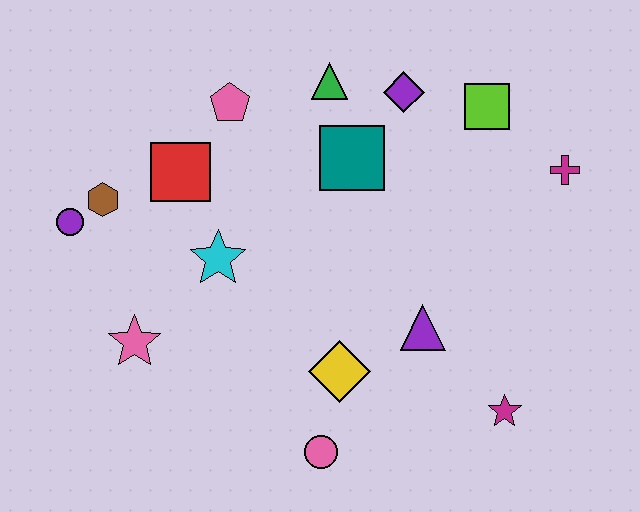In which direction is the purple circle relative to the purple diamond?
The purple circle is to the left of the purple diamond.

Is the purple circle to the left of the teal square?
Yes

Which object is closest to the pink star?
The cyan star is closest to the pink star.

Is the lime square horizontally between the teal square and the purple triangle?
No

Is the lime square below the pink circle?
No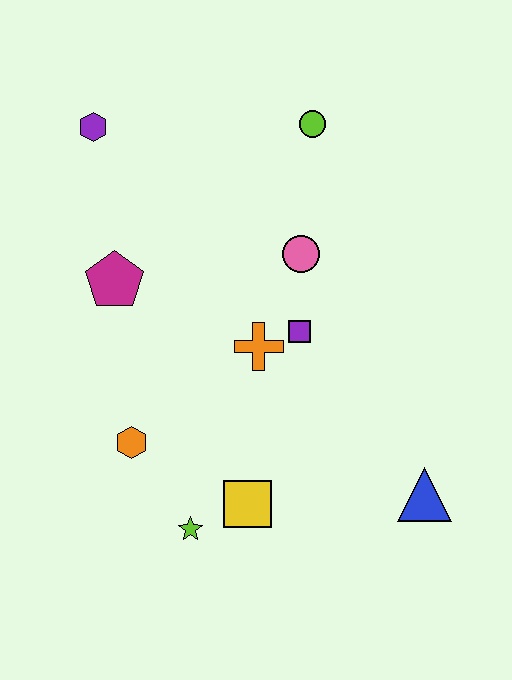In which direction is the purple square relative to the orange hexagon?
The purple square is to the right of the orange hexagon.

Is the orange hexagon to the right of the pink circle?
No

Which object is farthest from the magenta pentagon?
The blue triangle is farthest from the magenta pentagon.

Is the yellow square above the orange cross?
No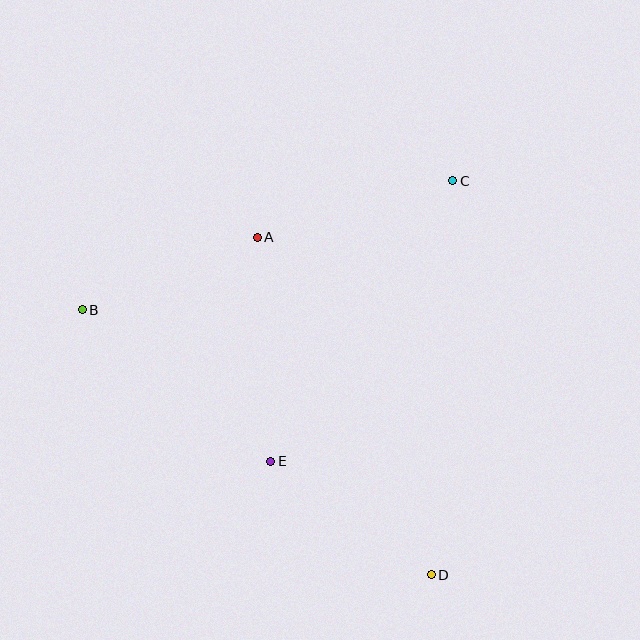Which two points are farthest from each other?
Points B and D are farthest from each other.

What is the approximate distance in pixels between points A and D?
The distance between A and D is approximately 380 pixels.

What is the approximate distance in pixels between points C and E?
The distance between C and E is approximately 334 pixels.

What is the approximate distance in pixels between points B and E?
The distance between B and E is approximately 242 pixels.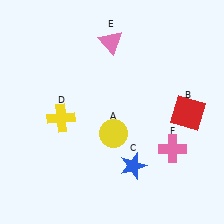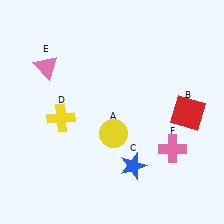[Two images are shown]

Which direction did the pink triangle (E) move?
The pink triangle (E) moved left.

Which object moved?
The pink triangle (E) moved left.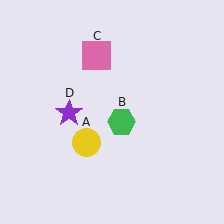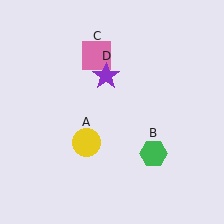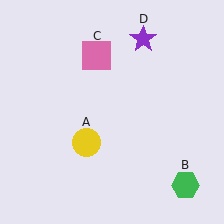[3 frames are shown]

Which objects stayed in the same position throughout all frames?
Yellow circle (object A) and pink square (object C) remained stationary.